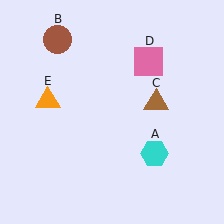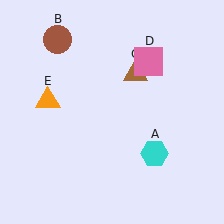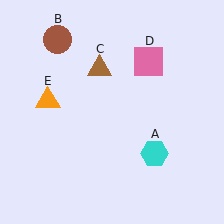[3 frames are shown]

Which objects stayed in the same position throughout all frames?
Cyan hexagon (object A) and brown circle (object B) and pink square (object D) and orange triangle (object E) remained stationary.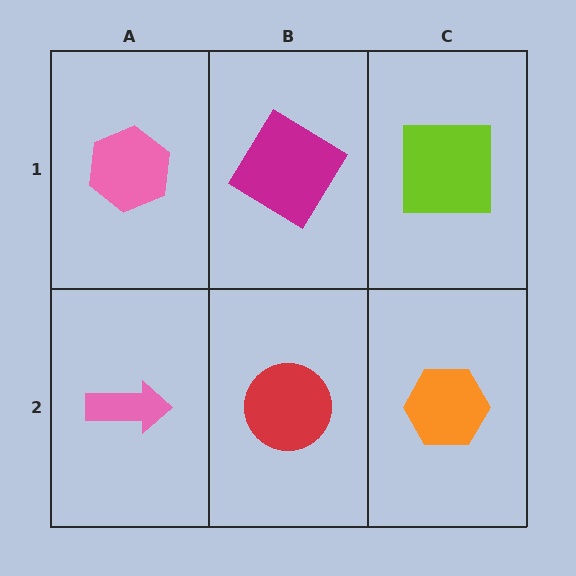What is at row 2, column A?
A pink arrow.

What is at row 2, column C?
An orange hexagon.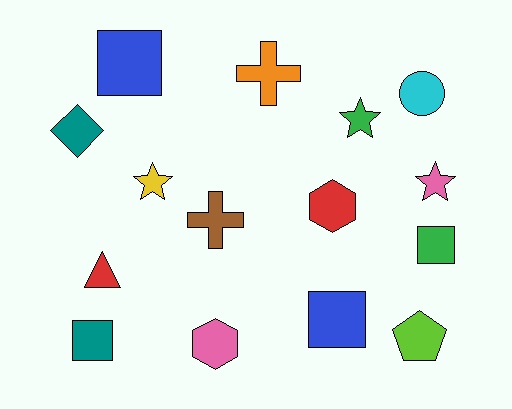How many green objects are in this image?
There are 2 green objects.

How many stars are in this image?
There are 3 stars.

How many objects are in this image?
There are 15 objects.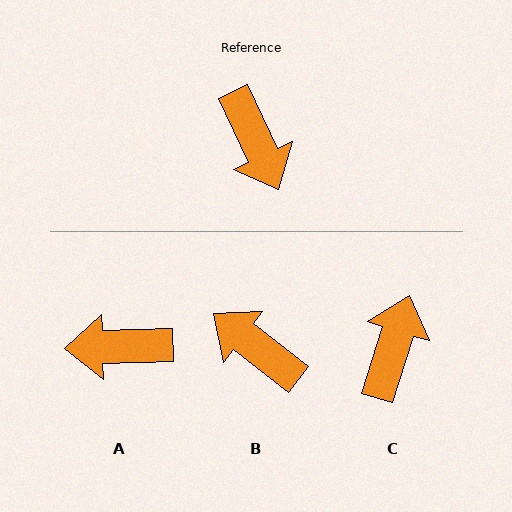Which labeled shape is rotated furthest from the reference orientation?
B, about 153 degrees away.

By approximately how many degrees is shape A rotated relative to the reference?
Approximately 113 degrees clockwise.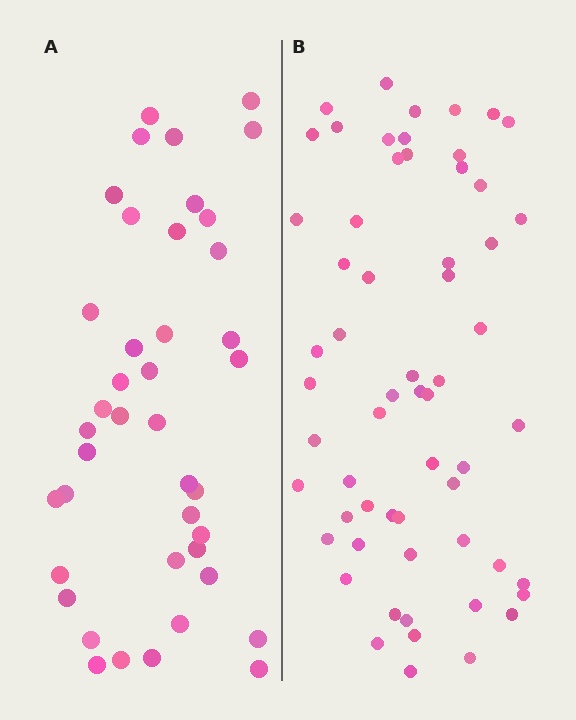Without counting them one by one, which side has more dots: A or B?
Region B (the right region) has more dots.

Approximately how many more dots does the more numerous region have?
Region B has approximately 20 more dots than region A.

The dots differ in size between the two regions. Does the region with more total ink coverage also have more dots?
No. Region A has more total ink coverage because its dots are larger, but region B actually contains more individual dots. Total area can be misleading — the number of items is what matters here.